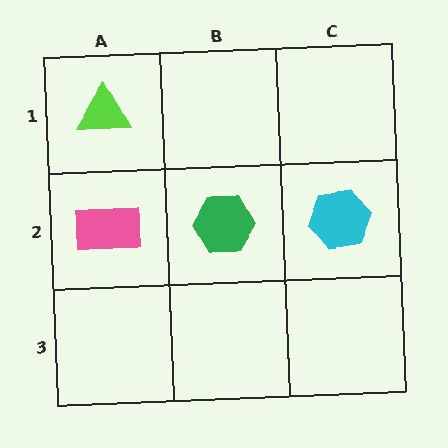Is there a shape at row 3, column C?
No, that cell is empty.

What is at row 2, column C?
A cyan hexagon.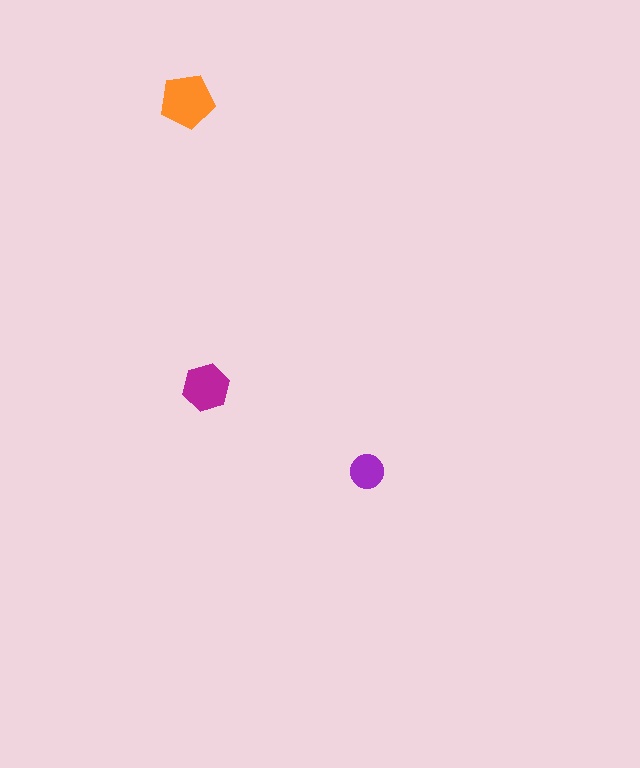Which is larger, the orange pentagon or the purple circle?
The orange pentagon.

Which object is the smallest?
The purple circle.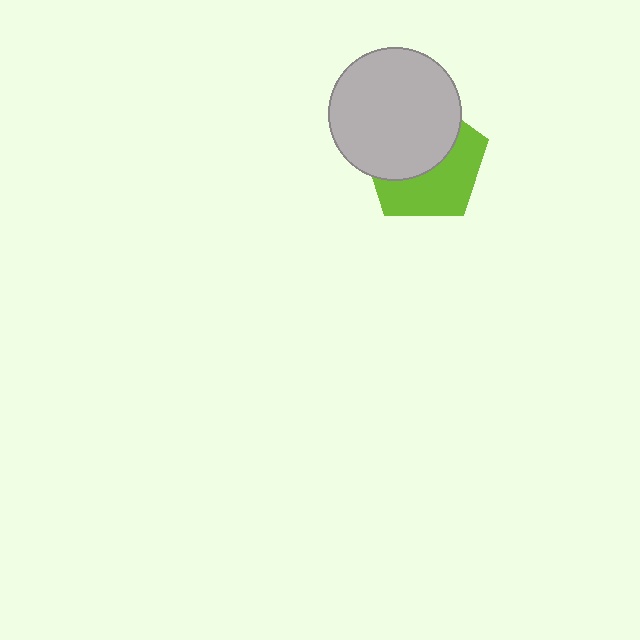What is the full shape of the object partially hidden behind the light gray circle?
The partially hidden object is a lime pentagon.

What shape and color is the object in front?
The object in front is a light gray circle.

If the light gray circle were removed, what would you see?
You would see the complete lime pentagon.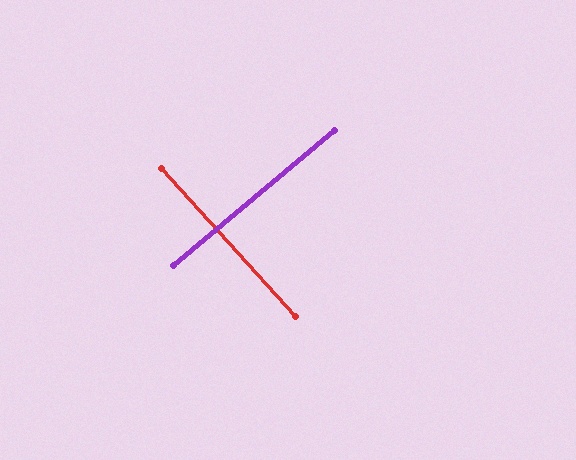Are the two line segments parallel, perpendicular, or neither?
Perpendicular — they meet at approximately 88°.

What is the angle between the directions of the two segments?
Approximately 88 degrees.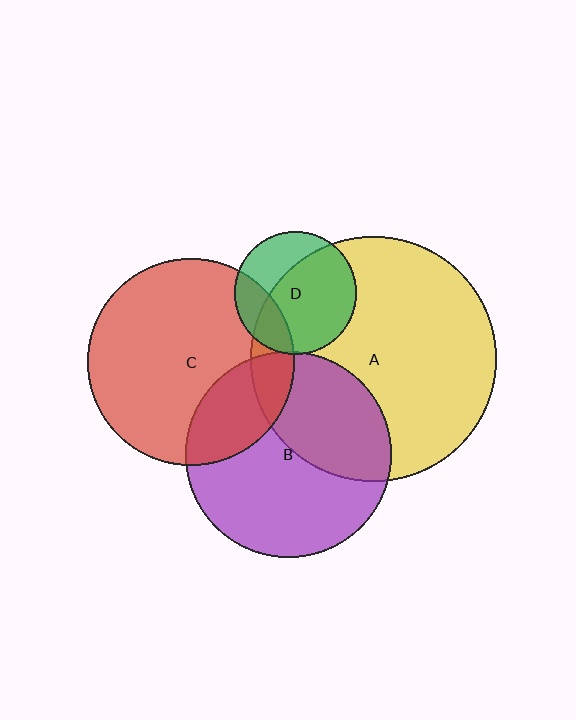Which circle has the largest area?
Circle A (yellow).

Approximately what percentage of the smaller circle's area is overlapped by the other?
Approximately 25%.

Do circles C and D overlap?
Yes.